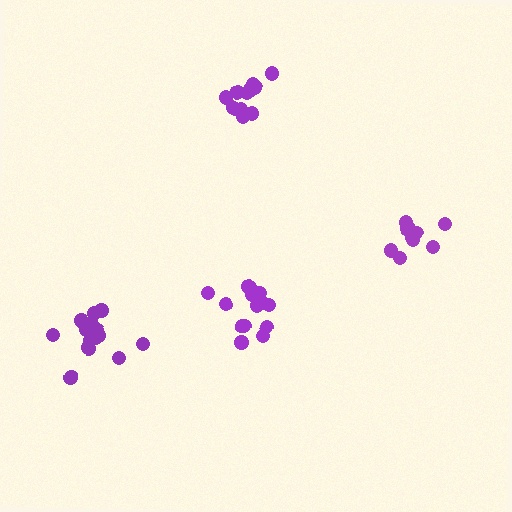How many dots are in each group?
Group 1: 14 dots, Group 2: 14 dots, Group 3: 13 dots, Group 4: 11 dots (52 total).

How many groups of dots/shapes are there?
There are 4 groups.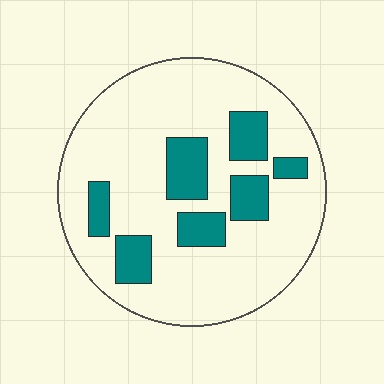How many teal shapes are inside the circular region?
7.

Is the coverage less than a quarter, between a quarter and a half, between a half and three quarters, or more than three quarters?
Less than a quarter.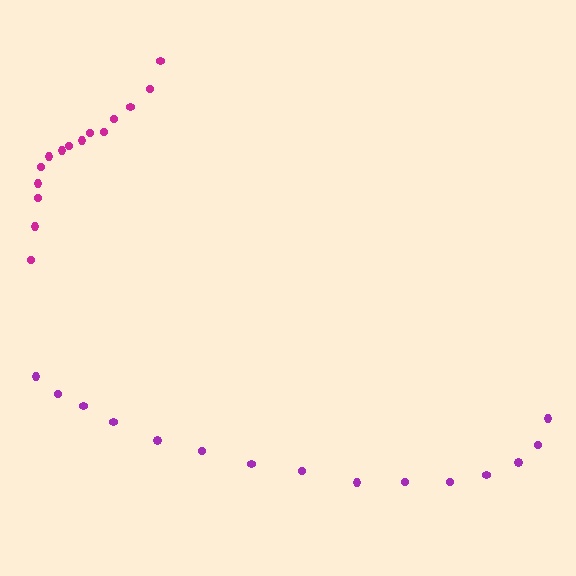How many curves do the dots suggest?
There are 2 distinct paths.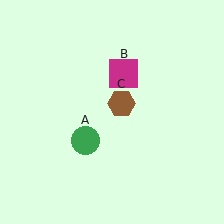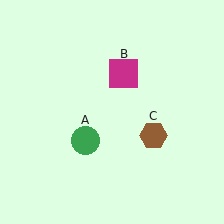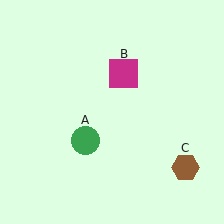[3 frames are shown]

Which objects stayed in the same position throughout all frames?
Green circle (object A) and magenta square (object B) remained stationary.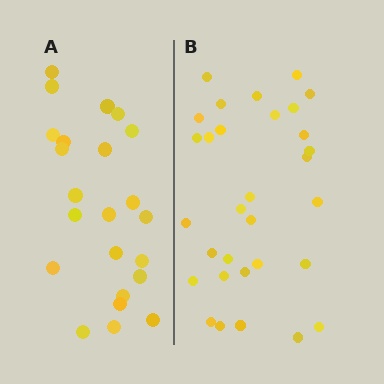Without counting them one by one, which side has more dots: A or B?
Region B (the right region) has more dots.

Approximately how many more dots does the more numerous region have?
Region B has roughly 8 or so more dots than region A.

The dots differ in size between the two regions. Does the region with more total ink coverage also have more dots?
No. Region A has more total ink coverage because its dots are larger, but region B actually contains more individual dots. Total area can be misleading — the number of items is what matters here.